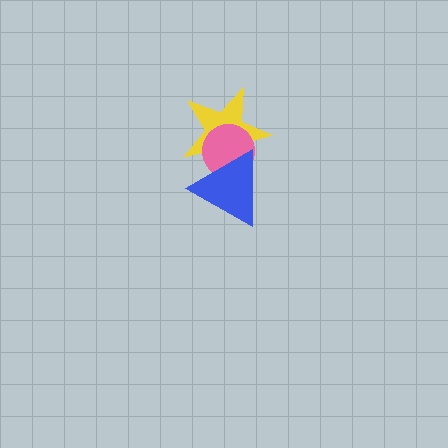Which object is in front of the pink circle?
The blue triangle is in front of the pink circle.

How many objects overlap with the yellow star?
2 objects overlap with the yellow star.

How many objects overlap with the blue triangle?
2 objects overlap with the blue triangle.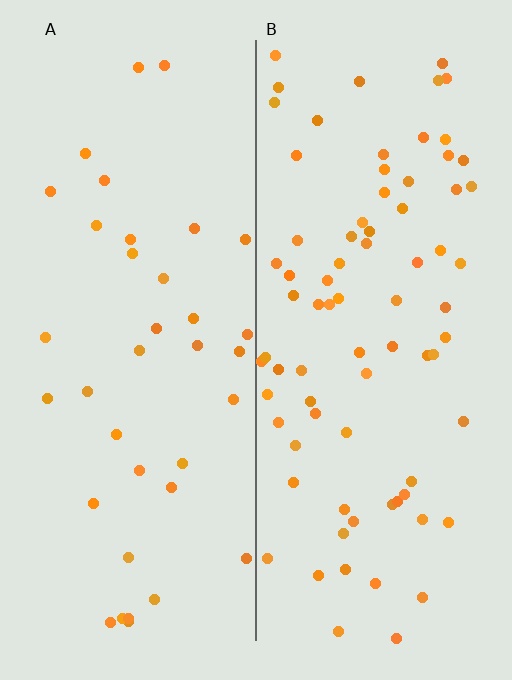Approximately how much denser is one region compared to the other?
Approximately 2.2× — region B over region A.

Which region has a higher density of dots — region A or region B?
B (the right).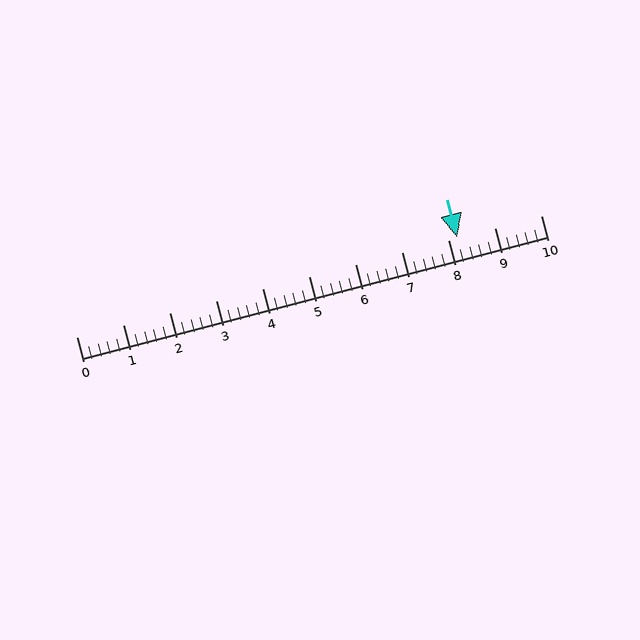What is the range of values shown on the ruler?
The ruler shows values from 0 to 10.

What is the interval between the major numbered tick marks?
The major tick marks are spaced 1 units apart.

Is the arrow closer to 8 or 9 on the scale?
The arrow is closer to 8.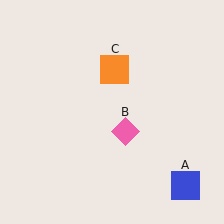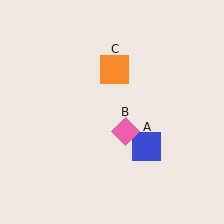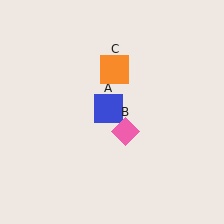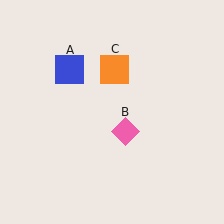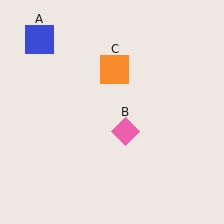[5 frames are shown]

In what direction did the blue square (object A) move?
The blue square (object A) moved up and to the left.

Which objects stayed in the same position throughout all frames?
Pink diamond (object B) and orange square (object C) remained stationary.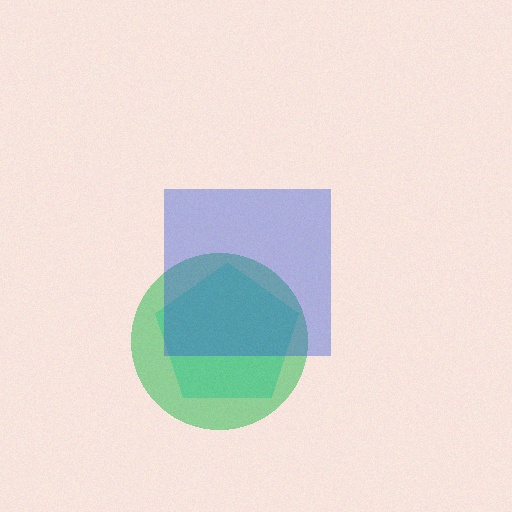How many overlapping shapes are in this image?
There are 3 overlapping shapes in the image.